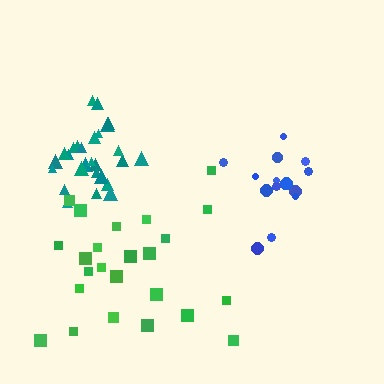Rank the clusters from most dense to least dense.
teal, blue, green.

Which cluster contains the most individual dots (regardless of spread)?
Teal (28).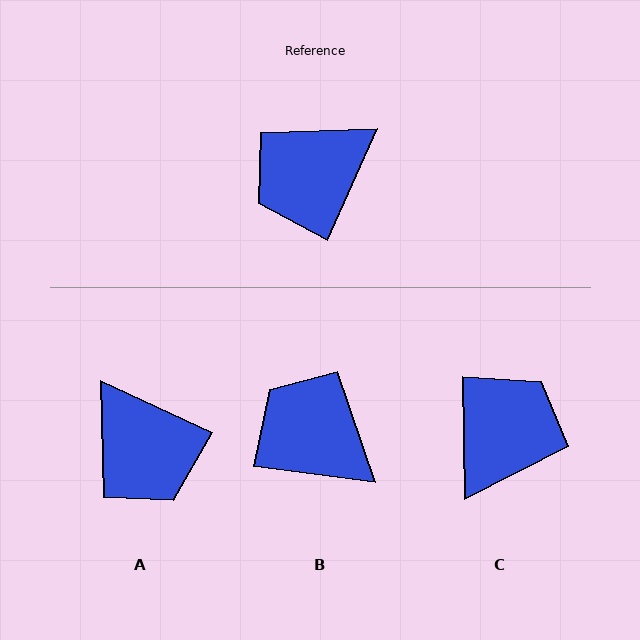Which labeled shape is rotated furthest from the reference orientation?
C, about 155 degrees away.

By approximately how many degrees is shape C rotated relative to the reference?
Approximately 155 degrees clockwise.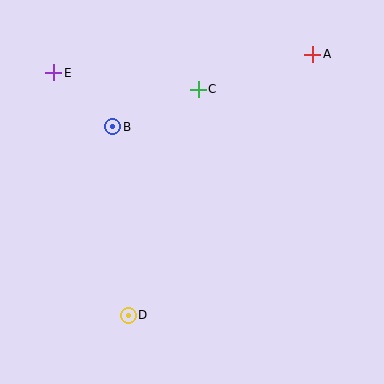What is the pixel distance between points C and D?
The distance between C and D is 237 pixels.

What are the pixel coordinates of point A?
Point A is at (313, 54).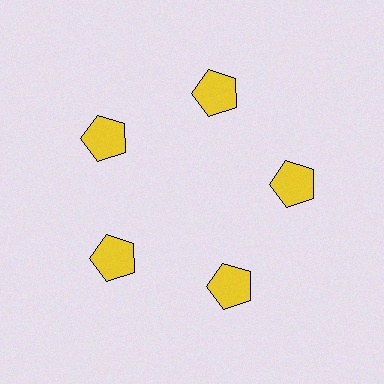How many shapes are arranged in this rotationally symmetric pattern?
There are 5 shapes, arranged in 5 groups of 1.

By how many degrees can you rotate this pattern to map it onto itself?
The pattern maps onto itself every 72 degrees of rotation.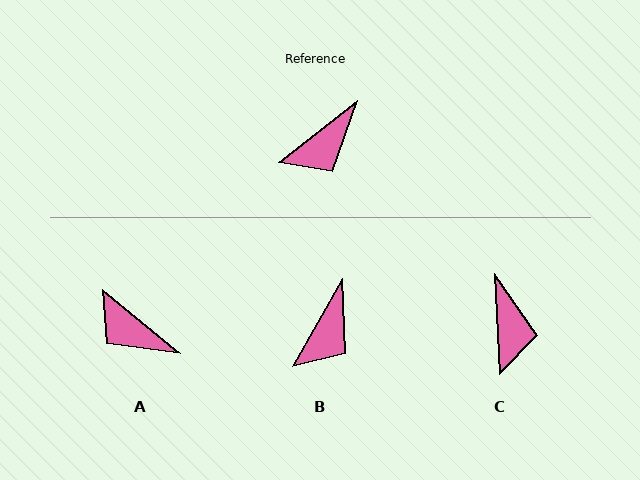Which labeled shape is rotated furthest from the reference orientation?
A, about 78 degrees away.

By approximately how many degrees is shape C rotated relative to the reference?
Approximately 54 degrees counter-clockwise.